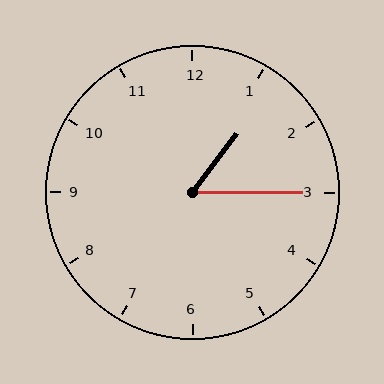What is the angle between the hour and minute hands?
Approximately 52 degrees.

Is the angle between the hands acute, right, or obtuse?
It is acute.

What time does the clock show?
1:15.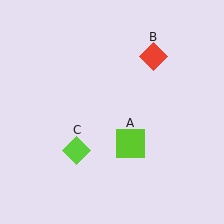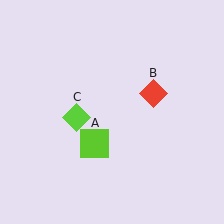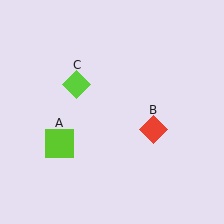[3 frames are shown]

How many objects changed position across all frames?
3 objects changed position: lime square (object A), red diamond (object B), lime diamond (object C).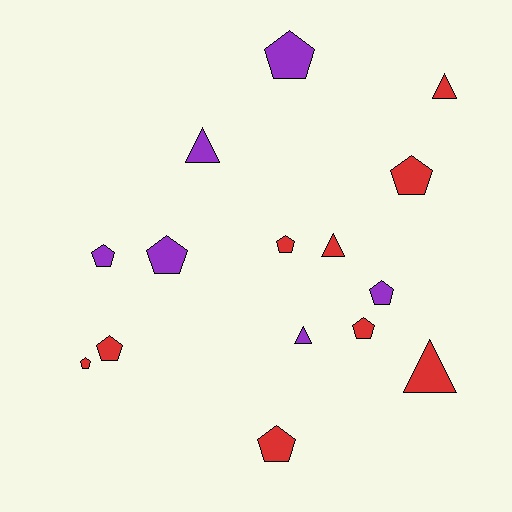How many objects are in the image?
There are 15 objects.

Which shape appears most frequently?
Pentagon, with 10 objects.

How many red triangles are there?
There are 3 red triangles.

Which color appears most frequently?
Red, with 9 objects.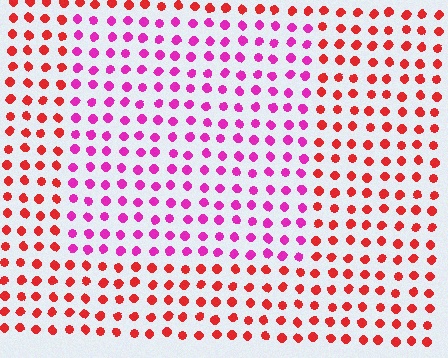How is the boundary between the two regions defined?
The boundary is defined purely by a slight shift in hue (about 46 degrees). Spacing, size, and orientation are identical on both sides.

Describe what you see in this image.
The image is filled with small red elements in a uniform arrangement. A rectangle-shaped region is visible where the elements are tinted to a slightly different hue, forming a subtle color boundary.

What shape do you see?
I see a rectangle.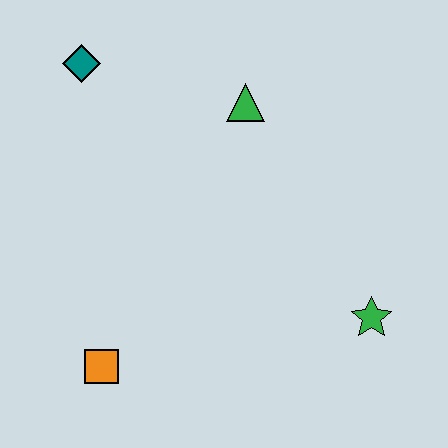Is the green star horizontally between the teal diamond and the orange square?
No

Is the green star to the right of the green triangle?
Yes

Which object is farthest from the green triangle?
The orange square is farthest from the green triangle.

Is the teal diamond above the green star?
Yes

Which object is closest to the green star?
The green triangle is closest to the green star.